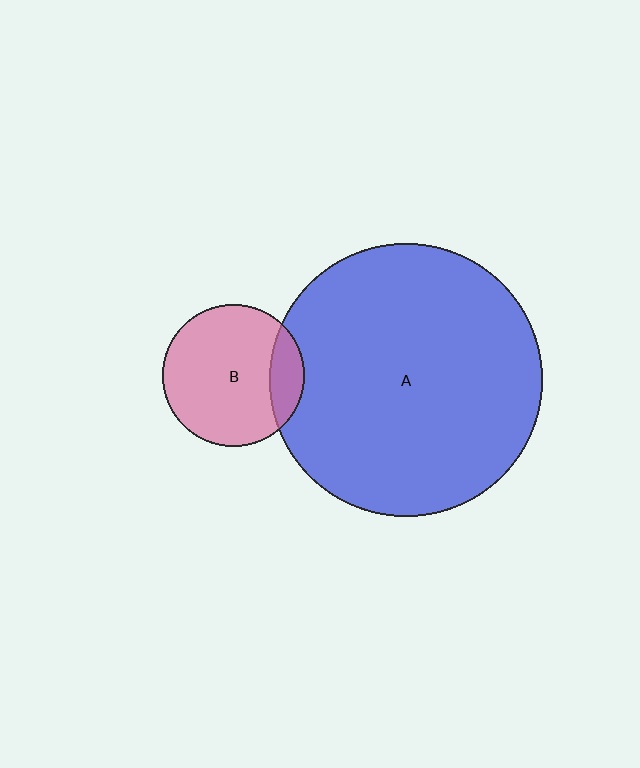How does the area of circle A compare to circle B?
Approximately 3.7 times.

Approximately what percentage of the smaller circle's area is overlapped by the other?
Approximately 15%.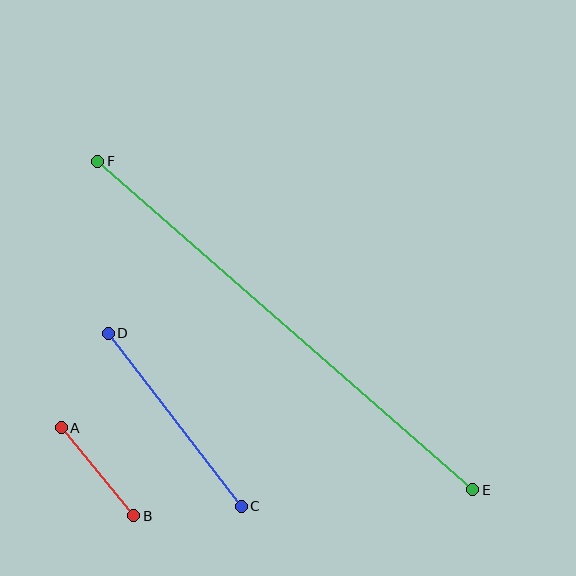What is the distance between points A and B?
The distance is approximately 114 pixels.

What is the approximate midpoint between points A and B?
The midpoint is at approximately (98, 472) pixels.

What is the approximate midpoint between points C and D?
The midpoint is at approximately (175, 420) pixels.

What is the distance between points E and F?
The distance is approximately 499 pixels.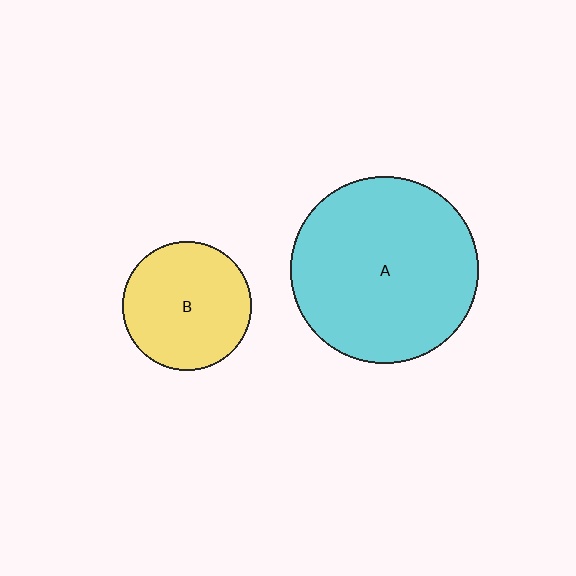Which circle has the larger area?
Circle A (cyan).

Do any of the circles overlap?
No, none of the circles overlap.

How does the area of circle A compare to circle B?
Approximately 2.1 times.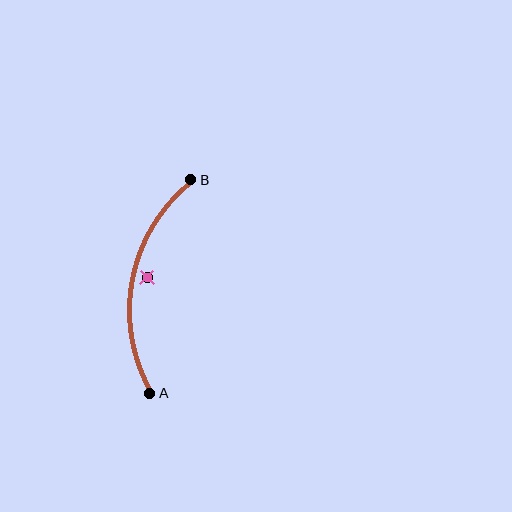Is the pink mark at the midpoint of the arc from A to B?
No — the pink mark does not lie on the arc at all. It sits slightly inside the curve.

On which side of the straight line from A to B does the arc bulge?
The arc bulges to the left of the straight line connecting A and B.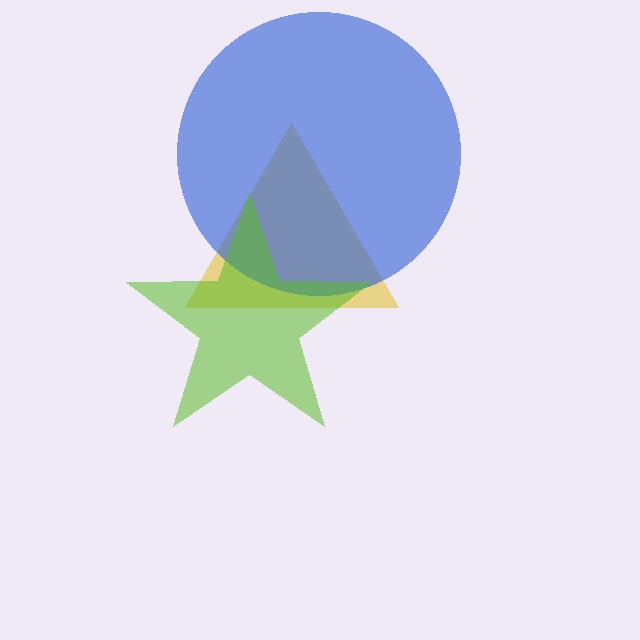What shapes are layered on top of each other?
The layered shapes are: a yellow triangle, a blue circle, a lime star.